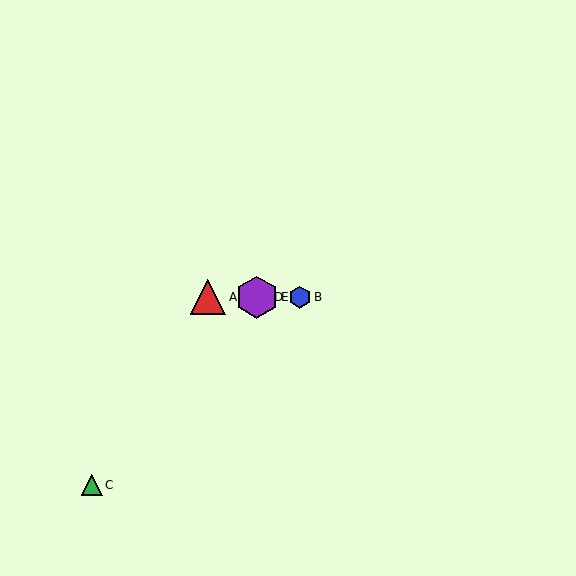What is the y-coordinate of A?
Object A is at y≈297.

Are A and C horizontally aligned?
No, A is at y≈297 and C is at y≈485.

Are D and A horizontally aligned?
Yes, both are at y≈297.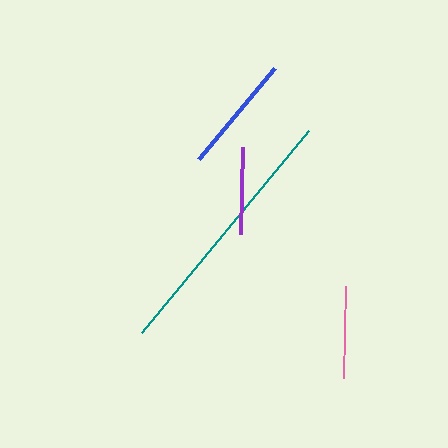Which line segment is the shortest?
The purple line is the shortest at approximately 87 pixels.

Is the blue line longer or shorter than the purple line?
The blue line is longer than the purple line.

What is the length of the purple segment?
The purple segment is approximately 87 pixels long.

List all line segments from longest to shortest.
From longest to shortest: teal, blue, pink, purple.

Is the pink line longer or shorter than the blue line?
The blue line is longer than the pink line.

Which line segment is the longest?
The teal line is the longest at approximately 262 pixels.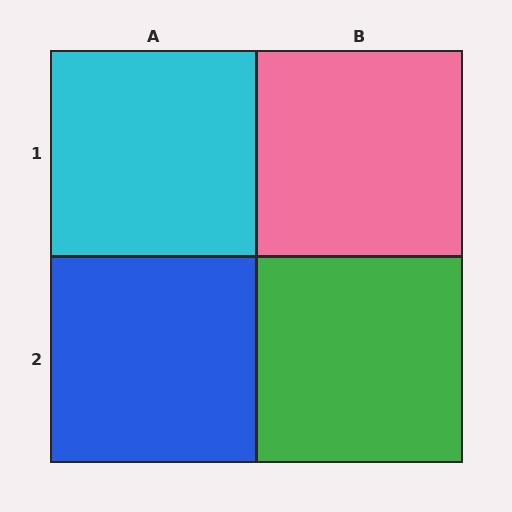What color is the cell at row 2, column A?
Blue.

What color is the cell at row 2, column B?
Green.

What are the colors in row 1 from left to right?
Cyan, pink.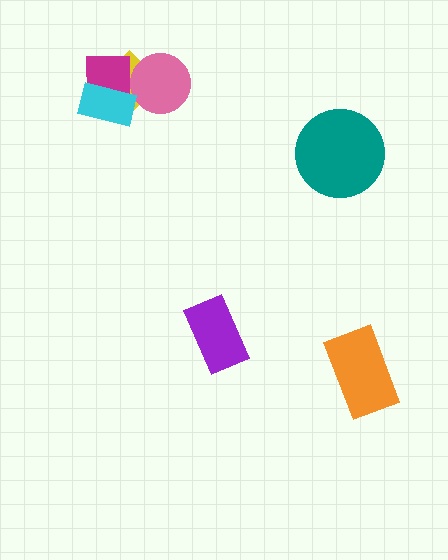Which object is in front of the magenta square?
The cyan rectangle is in front of the magenta square.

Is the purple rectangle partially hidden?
No, no other shape covers it.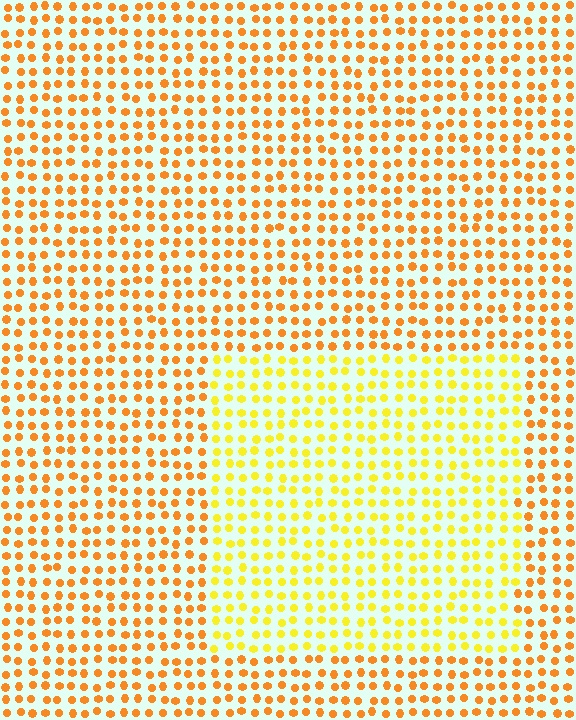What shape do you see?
I see a rectangle.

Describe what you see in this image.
The image is filled with small orange elements in a uniform arrangement. A rectangle-shaped region is visible where the elements are tinted to a slightly different hue, forming a subtle color boundary.